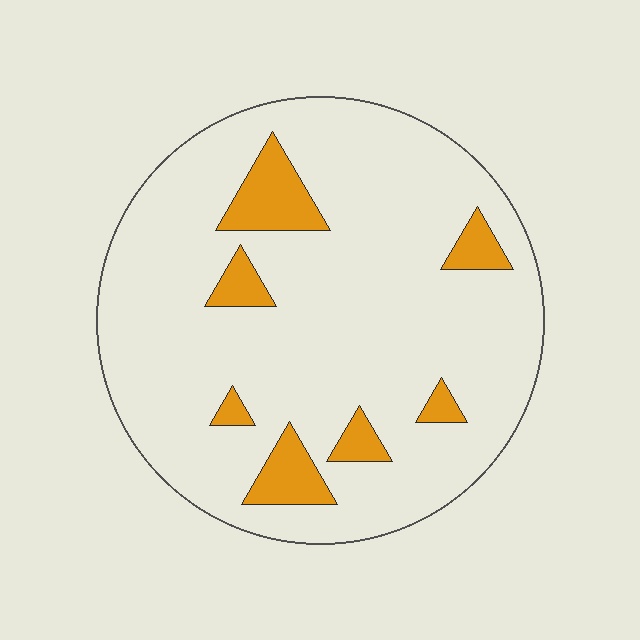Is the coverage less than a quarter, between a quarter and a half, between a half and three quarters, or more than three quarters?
Less than a quarter.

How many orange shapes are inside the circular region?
7.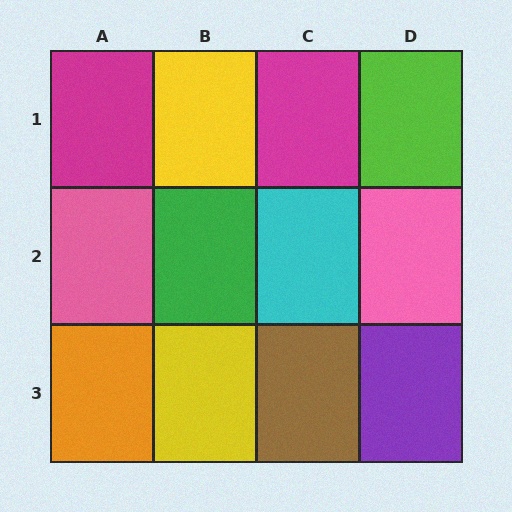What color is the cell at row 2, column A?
Pink.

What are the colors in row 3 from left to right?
Orange, yellow, brown, purple.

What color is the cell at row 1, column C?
Magenta.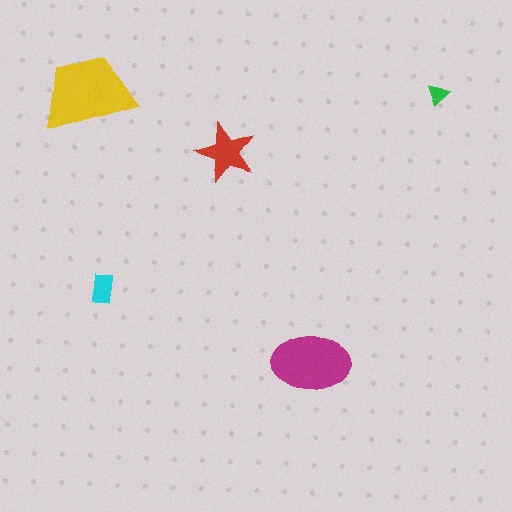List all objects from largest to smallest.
The yellow trapezoid, the magenta ellipse, the red star, the cyan rectangle, the green triangle.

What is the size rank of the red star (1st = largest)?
3rd.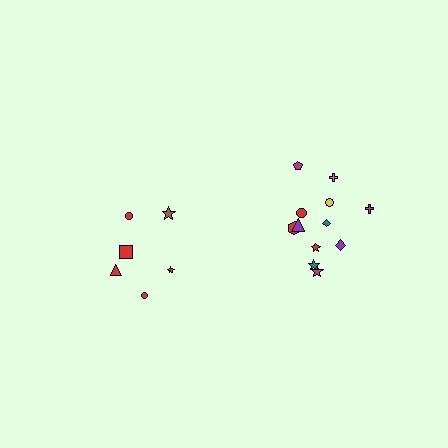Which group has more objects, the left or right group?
The right group.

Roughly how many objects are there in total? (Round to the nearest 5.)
Roughly 20 objects in total.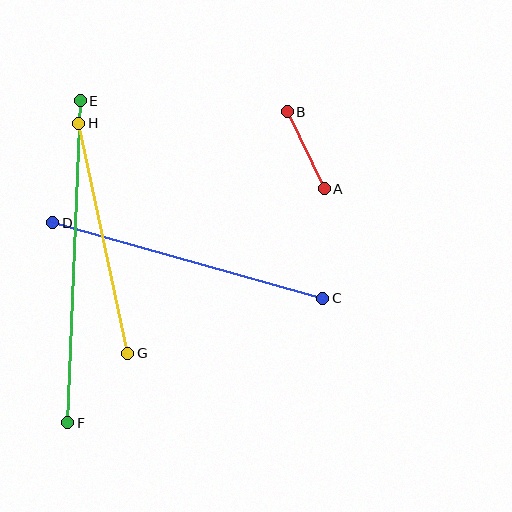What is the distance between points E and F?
The distance is approximately 322 pixels.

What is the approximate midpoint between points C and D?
The midpoint is at approximately (188, 260) pixels.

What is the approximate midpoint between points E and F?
The midpoint is at approximately (74, 262) pixels.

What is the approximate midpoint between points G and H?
The midpoint is at approximately (103, 238) pixels.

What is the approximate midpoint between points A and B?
The midpoint is at approximately (306, 150) pixels.